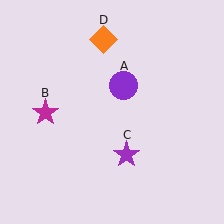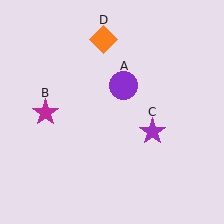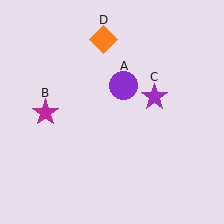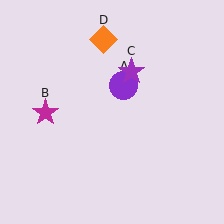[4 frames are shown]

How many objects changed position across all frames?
1 object changed position: purple star (object C).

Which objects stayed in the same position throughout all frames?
Purple circle (object A) and magenta star (object B) and orange diamond (object D) remained stationary.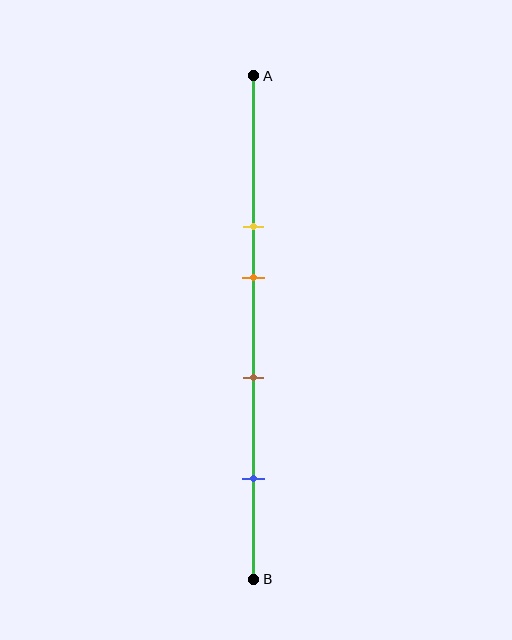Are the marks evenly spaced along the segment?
No, the marks are not evenly spaced.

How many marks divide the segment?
There are 4 marks dividing the segment.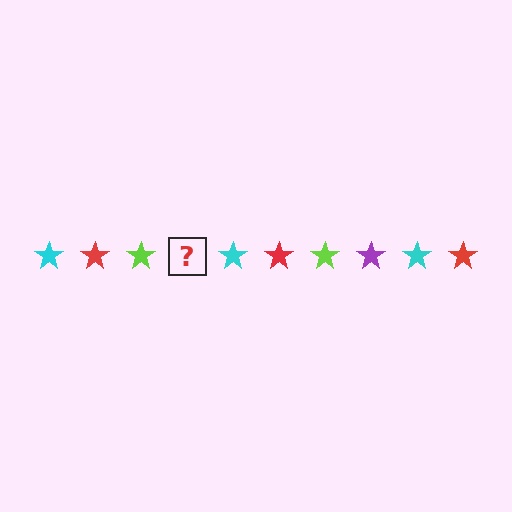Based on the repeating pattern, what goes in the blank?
The blank should be a purple star.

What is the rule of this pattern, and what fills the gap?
The rule is that the pattern cycles through cyan, red, lime, purple stars. The gap should be filled with a purple star.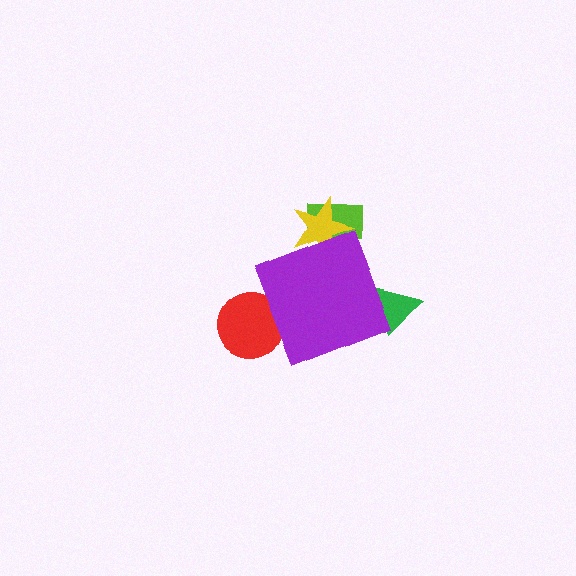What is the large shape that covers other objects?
A purple diamond.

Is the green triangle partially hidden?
Yes, the green triangle is partially hidden behind the purple diamond.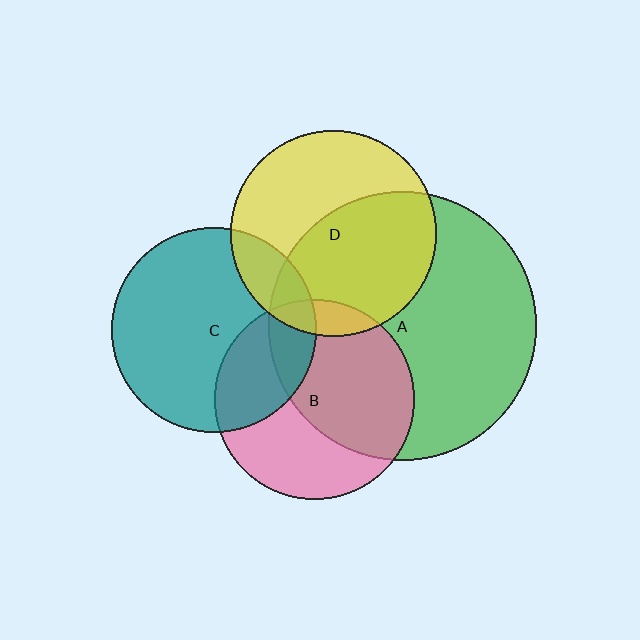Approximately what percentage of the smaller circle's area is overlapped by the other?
Approximately 55%.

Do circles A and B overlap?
Yes.